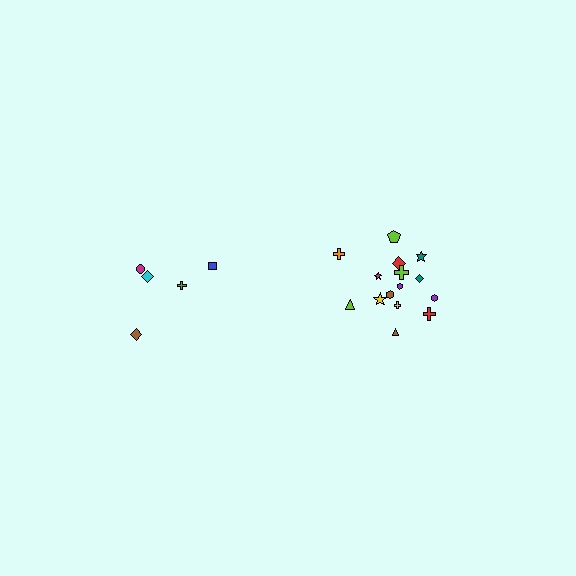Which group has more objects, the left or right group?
The right group.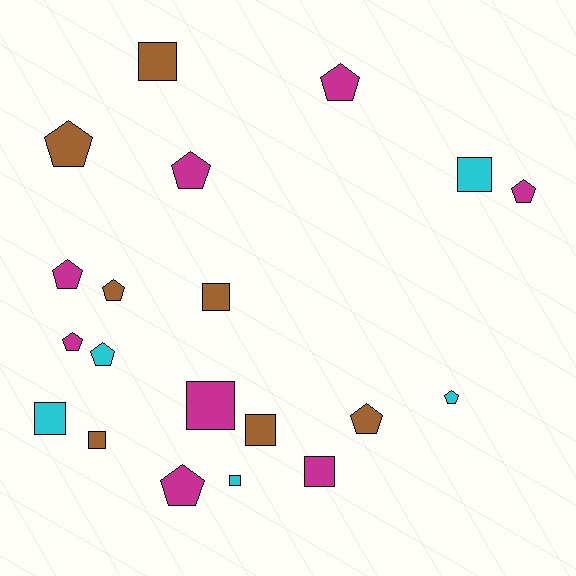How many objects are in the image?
There are 20 objects.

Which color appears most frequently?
Magenta, with 8 objects.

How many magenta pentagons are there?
There are 6 magenta pentagons.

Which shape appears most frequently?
Pentagon, with 11 objects.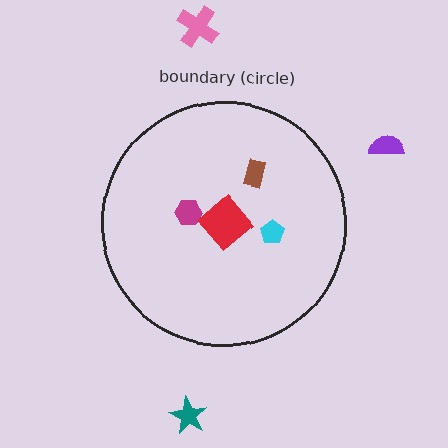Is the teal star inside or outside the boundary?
Outside.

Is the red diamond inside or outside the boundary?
Inside.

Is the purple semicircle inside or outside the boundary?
Outside.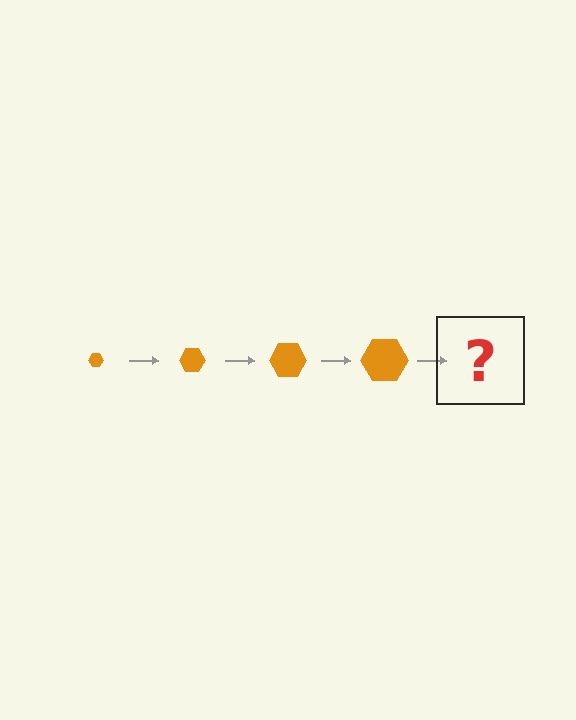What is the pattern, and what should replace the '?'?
The pattern is that the hexagon gets progressively larger each step. The '?' should be an orange hexagon, larger than the previous one.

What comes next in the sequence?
The next element should be an orange hexagon, larger than the previous one.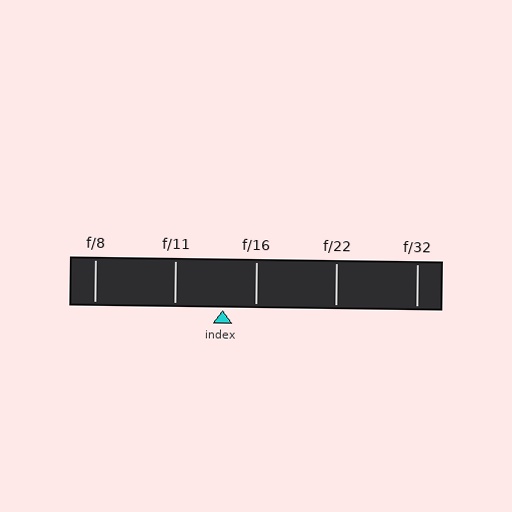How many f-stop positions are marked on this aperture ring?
There are 5 f-stop positions marked.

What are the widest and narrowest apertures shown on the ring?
The widest aperture shown is f/8 and the narrowest is f/32.